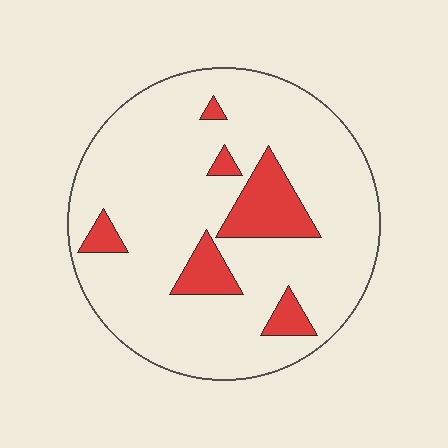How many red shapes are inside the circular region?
6.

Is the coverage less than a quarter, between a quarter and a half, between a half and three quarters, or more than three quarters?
Less than a quarter.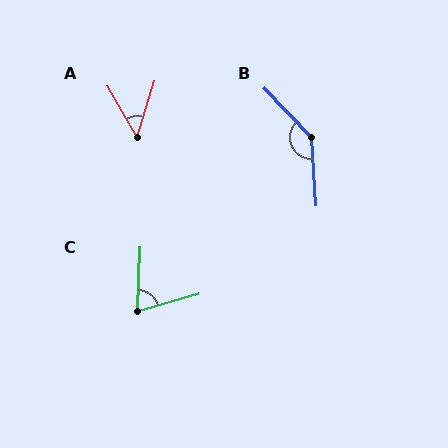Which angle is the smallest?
A, at approximately 47 degrees.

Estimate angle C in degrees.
Approximately 71 degrees.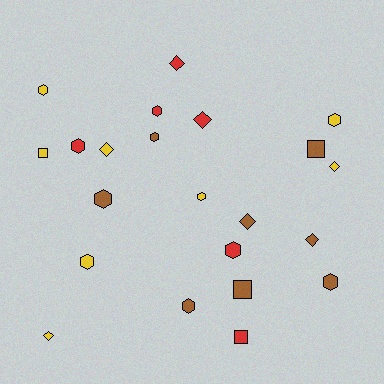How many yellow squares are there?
There is 1 yellow square.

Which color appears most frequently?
Yellow, with 8 objects.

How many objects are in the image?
There are 22 objects.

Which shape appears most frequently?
Hexagon, with 11 objects.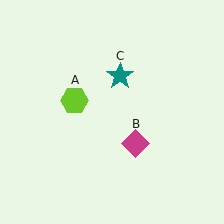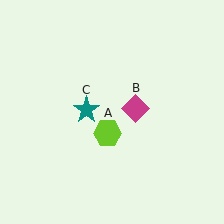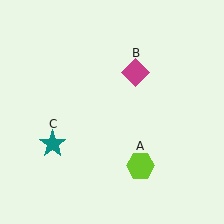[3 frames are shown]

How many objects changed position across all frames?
3 objects changed position: lime hexagon (object A), magenta diamond (object B), teal star (object C).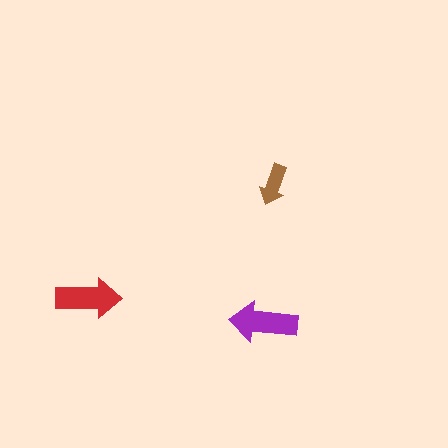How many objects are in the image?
There are 3 objects in the image.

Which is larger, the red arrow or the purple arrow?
The purple one.